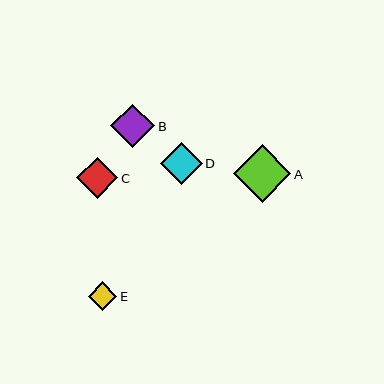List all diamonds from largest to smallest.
From largest to smallest: A, B, D, C, E.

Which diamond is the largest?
Diamond A is the largest with a size of approximately 57 pixels.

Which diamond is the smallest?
Diamond E is the smallest with a size of approximately 29 pixels.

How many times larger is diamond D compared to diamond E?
Diamond D is approximately 1.5 times the size of diamond E.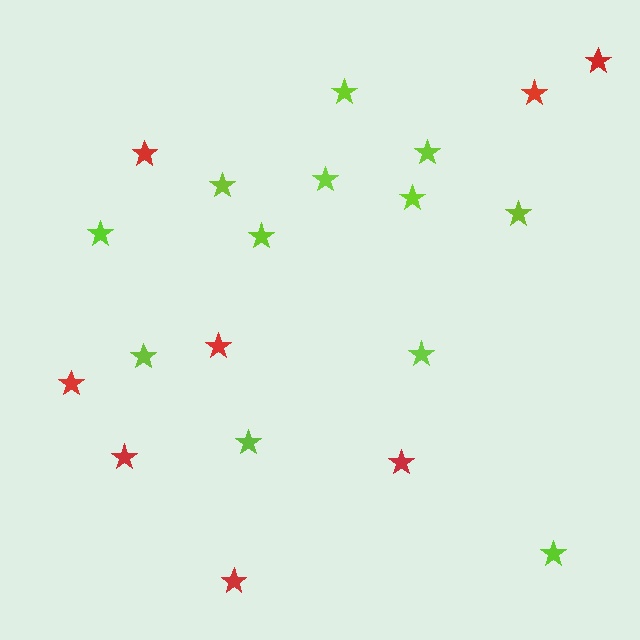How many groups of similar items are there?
There are 2 groups: one group of lime stars (12) and one group of red stars (8).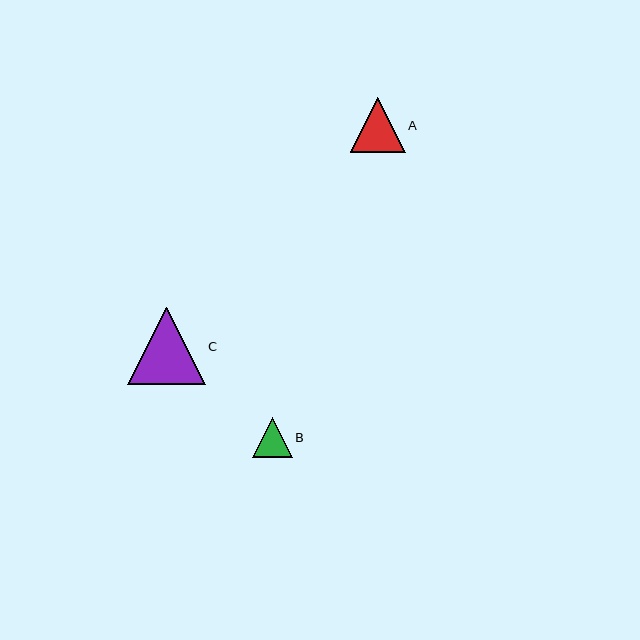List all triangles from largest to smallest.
From largest to smallest: C, A, B.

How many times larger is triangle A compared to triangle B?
Triangle A is approximately 1.4 times the size of triangle B.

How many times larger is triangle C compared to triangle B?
Triangle C is approximately 1.9 times the size of triangle B.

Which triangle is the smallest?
Triangle B is the smallest with a size of approximately 40 pixels.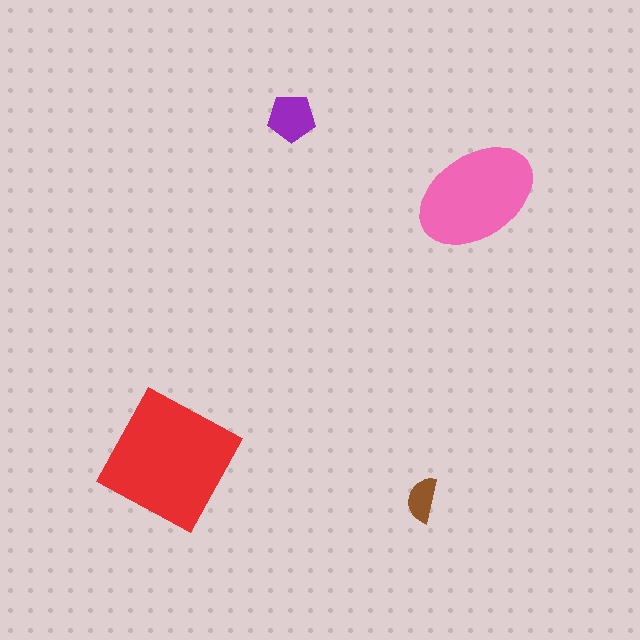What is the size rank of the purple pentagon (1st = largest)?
3rd.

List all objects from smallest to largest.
The brown semicircle, the purple pentagon, the pink ellipse, the red square.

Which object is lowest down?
The brown semicircle is bottommost.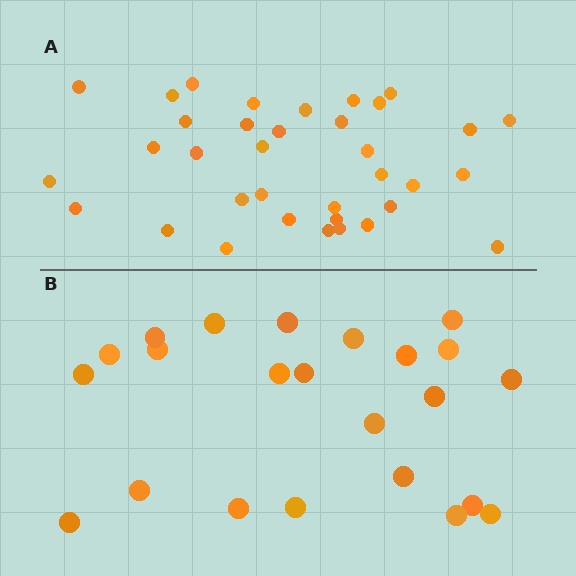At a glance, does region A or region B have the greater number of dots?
Region A (the top region) has more dots.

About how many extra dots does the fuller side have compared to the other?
Region A has roughly 12 or so more dots than region B.